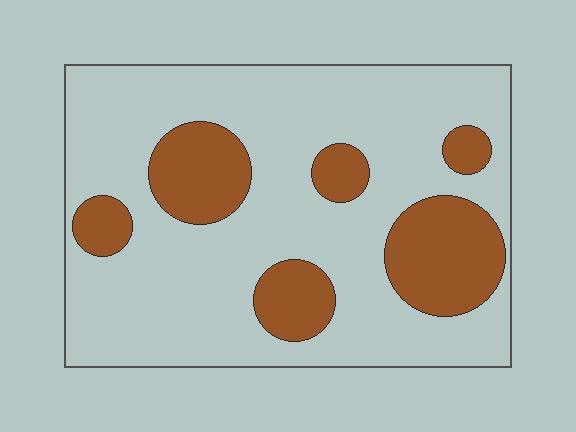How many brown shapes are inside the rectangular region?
6.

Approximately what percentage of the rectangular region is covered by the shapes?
Approximately 25%.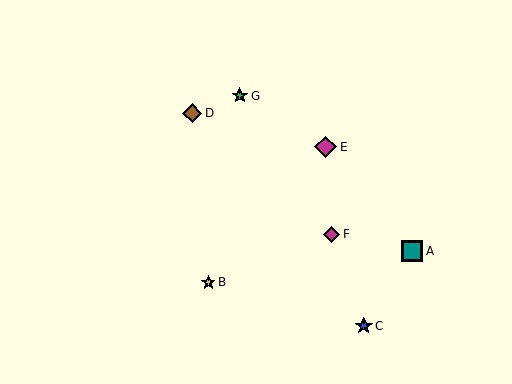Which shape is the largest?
The magenta diamond (labeled E) is the largest.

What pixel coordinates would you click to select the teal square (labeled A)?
Click at (412, 251) to select the teal square A.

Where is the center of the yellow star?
The center of the yellow star is at (208, 282).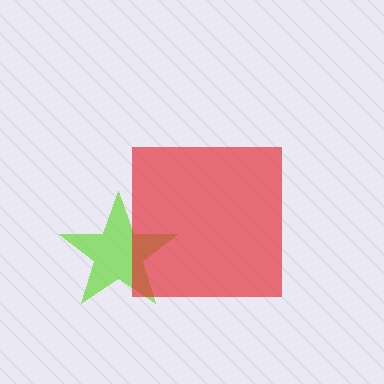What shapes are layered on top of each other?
The layered shapes are: a lime star, a red square.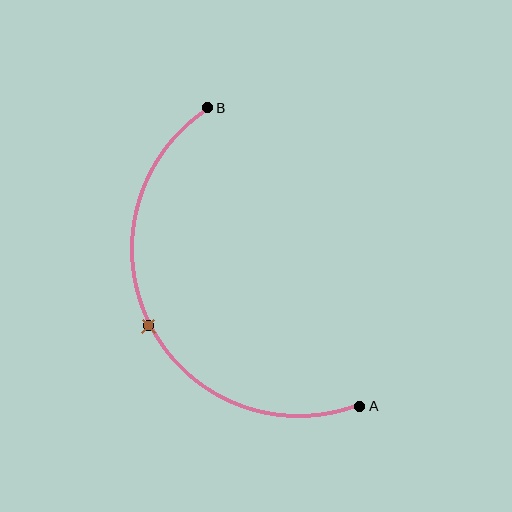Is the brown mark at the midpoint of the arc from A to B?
Yes. The brown mark lies on the arc at equal arc-length from both A and B — it is the arc midpoint.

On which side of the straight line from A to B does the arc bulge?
The arc bulges to the left of the straight line connecting A and B.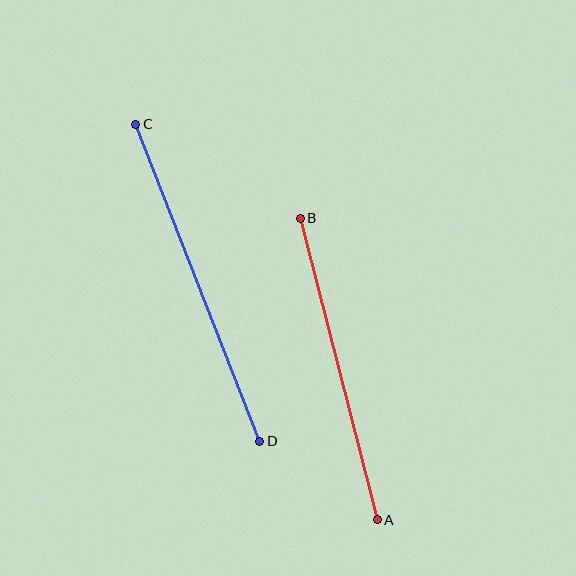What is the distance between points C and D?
The distance is approximately 341 pixels.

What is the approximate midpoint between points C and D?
The midpoint is at approximately (198, 283) pixels.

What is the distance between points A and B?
The distance is approximately 311 pixels.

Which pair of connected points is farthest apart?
Points C and D are farthest apart.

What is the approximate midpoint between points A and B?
The midpoint is at approximately (339, 369) pixels.